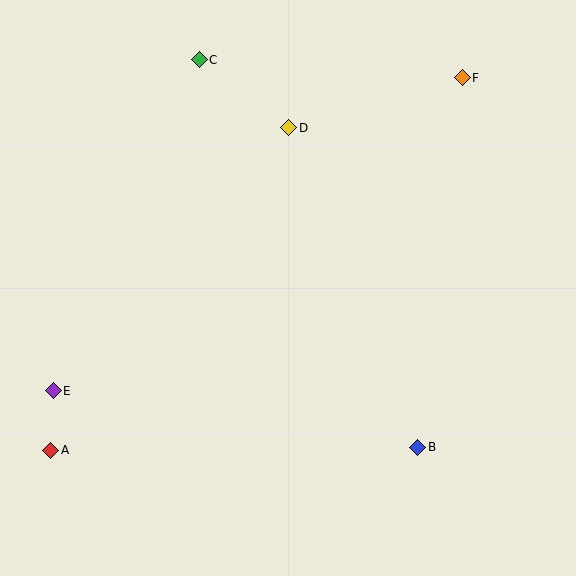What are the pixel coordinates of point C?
Point C is at (199, 60).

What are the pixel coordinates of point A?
Point A is at (51, 450).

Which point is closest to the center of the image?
Point D at (289, 128) is closest to the center.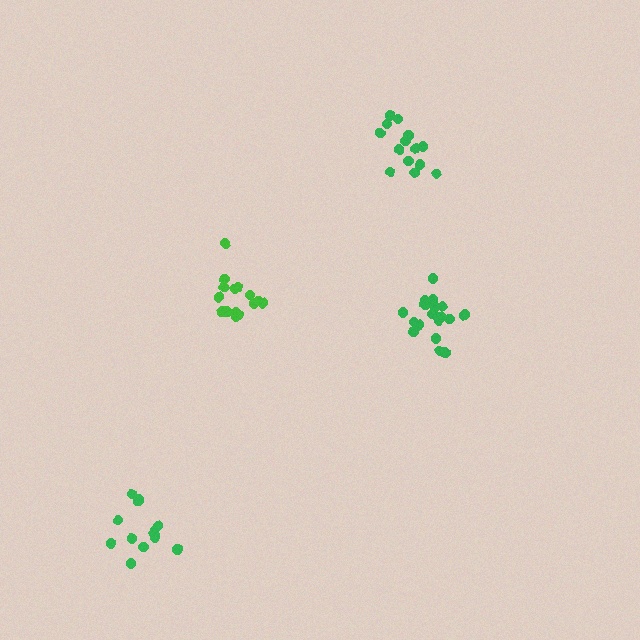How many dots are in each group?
Group 1: 14 dots, Group 2: 13 dots, Group 3: 19 dots, Group 4: 15 dots (61 total).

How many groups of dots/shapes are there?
There are 4 groups.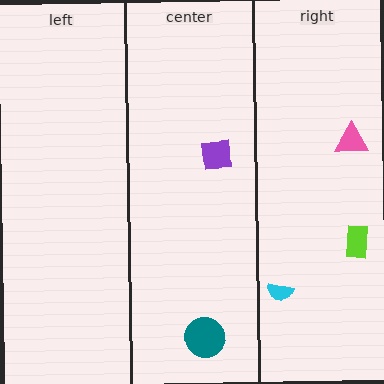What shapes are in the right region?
The cyan semicircle, the pink triangle, the lime rectangle.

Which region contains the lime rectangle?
The right region.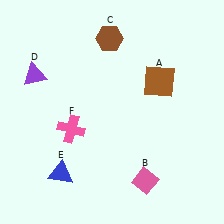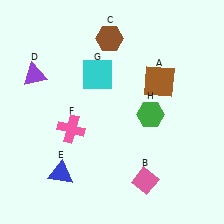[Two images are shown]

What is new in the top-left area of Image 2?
A cyan square (G) was added in the top-left area of Image 2.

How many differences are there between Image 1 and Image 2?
There are 2 differences between the two images.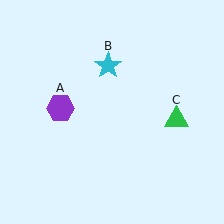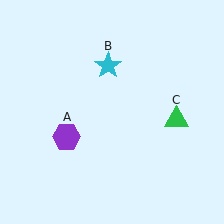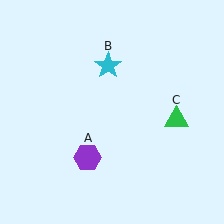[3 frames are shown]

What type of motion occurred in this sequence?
The purple hexagon (object A) rotated counterclockwise around the center of the scene.